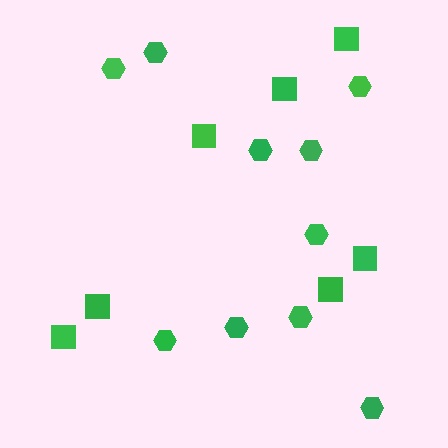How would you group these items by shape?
There are 2 groups: one group of hexagons (10) and one group of squares (7).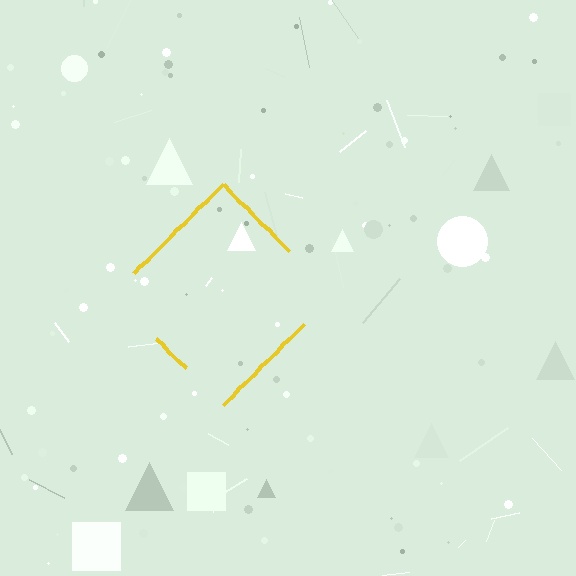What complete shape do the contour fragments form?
The contour fragments form a diamond.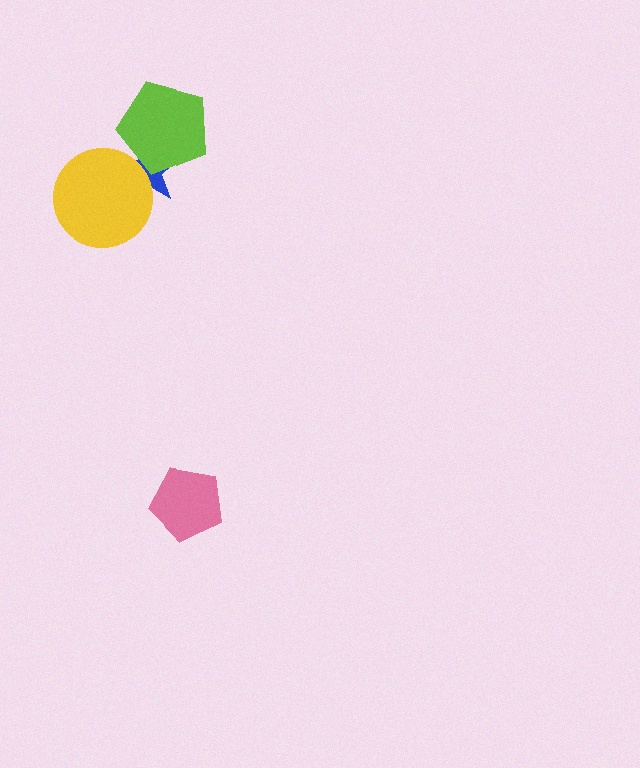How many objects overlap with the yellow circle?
1 object overlaps with the yellow circle.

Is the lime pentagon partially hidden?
No, no other shape covers it.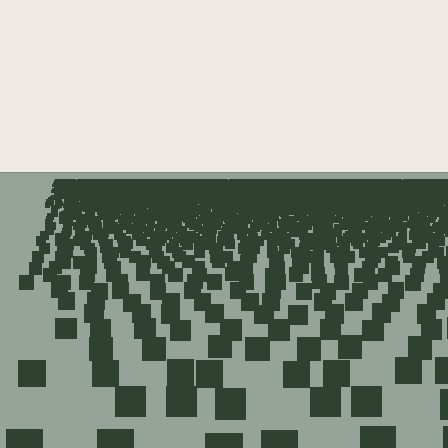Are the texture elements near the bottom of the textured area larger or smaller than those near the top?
Larger. Near the bottom, elements are closer to the viewer and appear at a bigger on-screen size.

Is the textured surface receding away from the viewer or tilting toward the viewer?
The surface is receding away from the viewer. Texture elements get smaller and denser toward the top.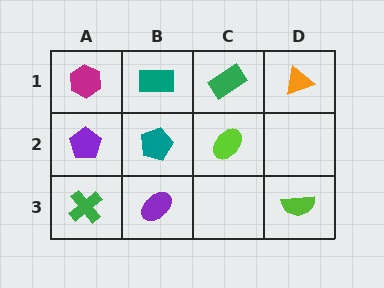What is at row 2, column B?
A teal pentagon.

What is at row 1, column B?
A teal rectangle.